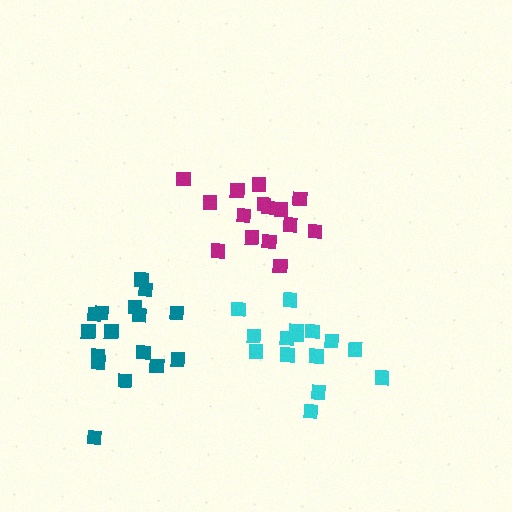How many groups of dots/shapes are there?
There are 3 groups.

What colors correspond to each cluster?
The clusters are colored: magenta, teal, cyan.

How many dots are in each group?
Group 1: 15 dots, Group 2: 16 dots, Group 3: 15 dots (46 total).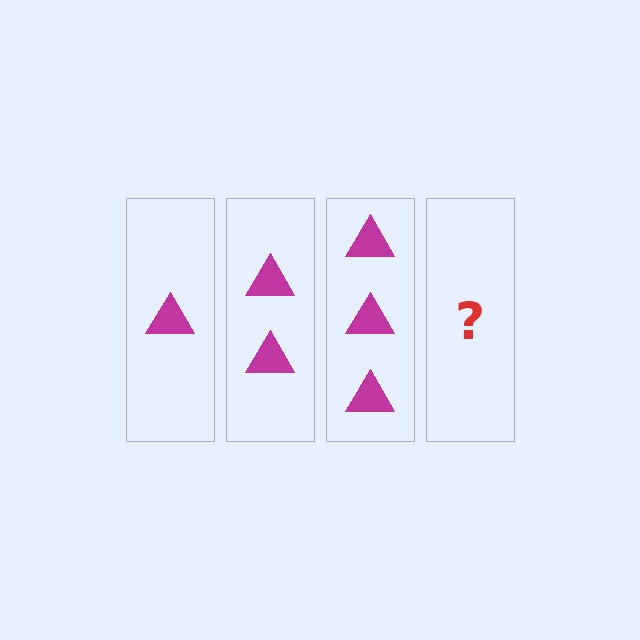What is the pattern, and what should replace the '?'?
The pattern is that each step adds one more triangle. The '?' should be 4 triangles.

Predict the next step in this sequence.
The next step is 4 triangles.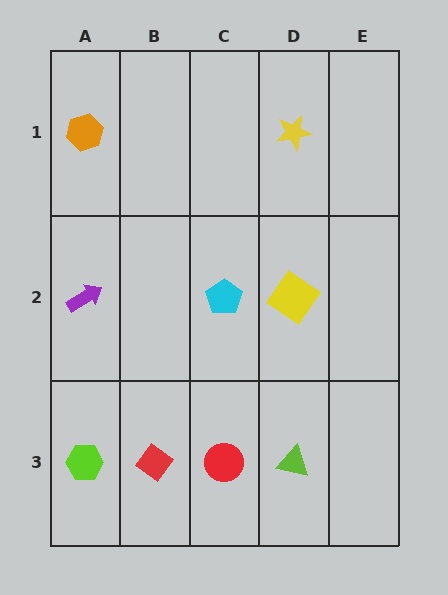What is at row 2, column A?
A purple arrow.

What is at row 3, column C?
A red circle.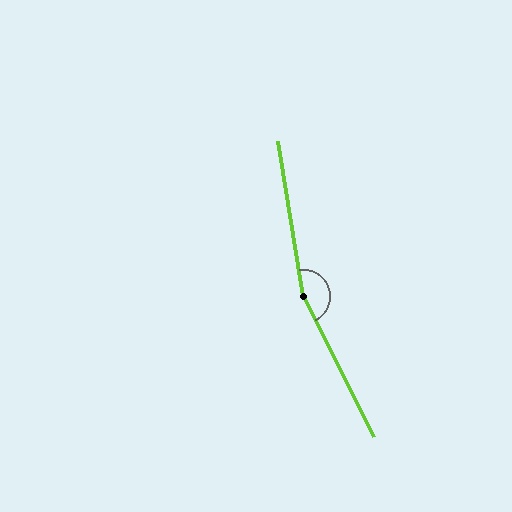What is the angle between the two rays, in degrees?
Approximately 163 degrees.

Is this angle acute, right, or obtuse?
It is obtuse.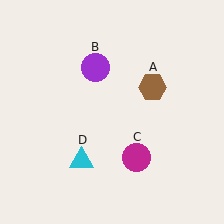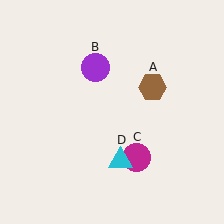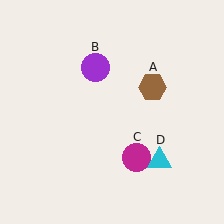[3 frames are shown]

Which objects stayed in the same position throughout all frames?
Brown hexagon (object A) and purple circle (object B) and magenta circle (object C) remained stationary.